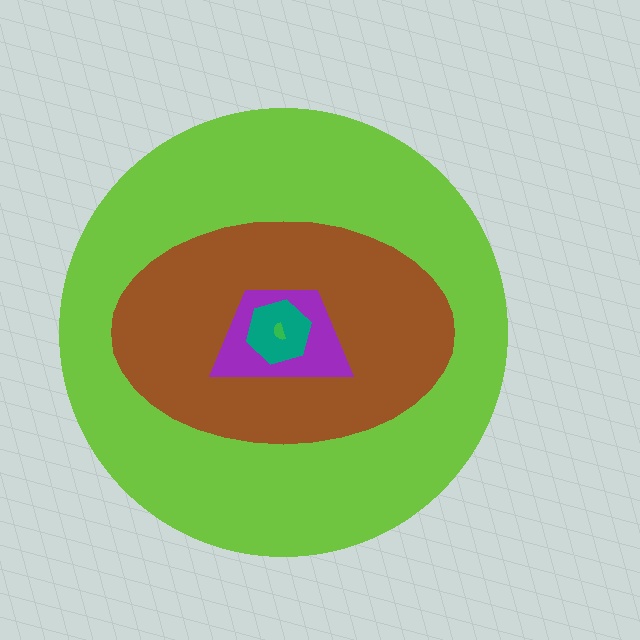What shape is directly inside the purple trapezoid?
The teal hexagon.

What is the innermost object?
The green semicircle.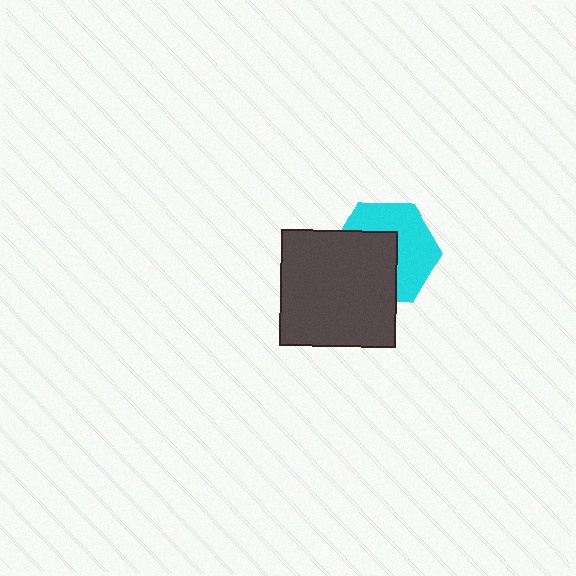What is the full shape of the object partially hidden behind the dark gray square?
The partially hidden object is a cyan hexagon.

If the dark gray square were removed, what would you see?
You would see the complete cyan hexagon.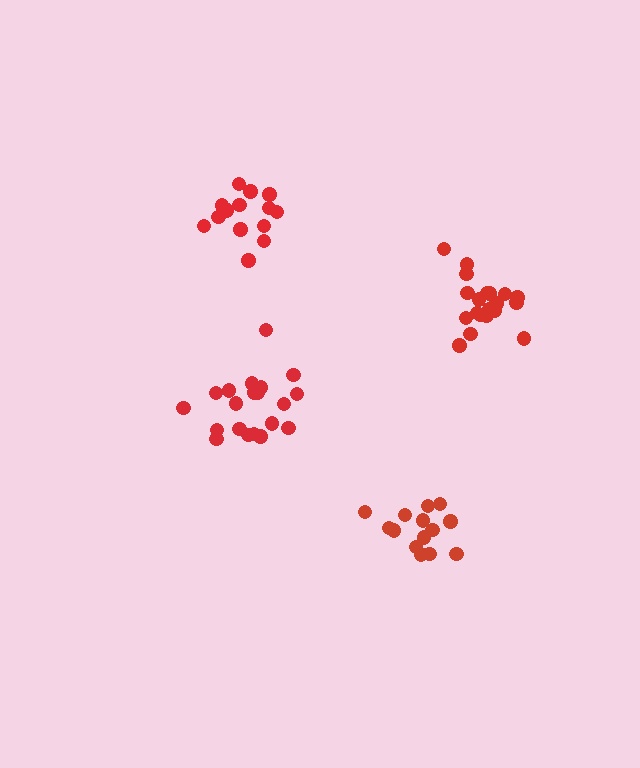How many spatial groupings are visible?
There are 4 spatial groupings.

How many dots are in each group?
Group 1: 14 dots, Group 2: 20 dots, Group 3: 15 dots, Group 4: 20 dots (69 total).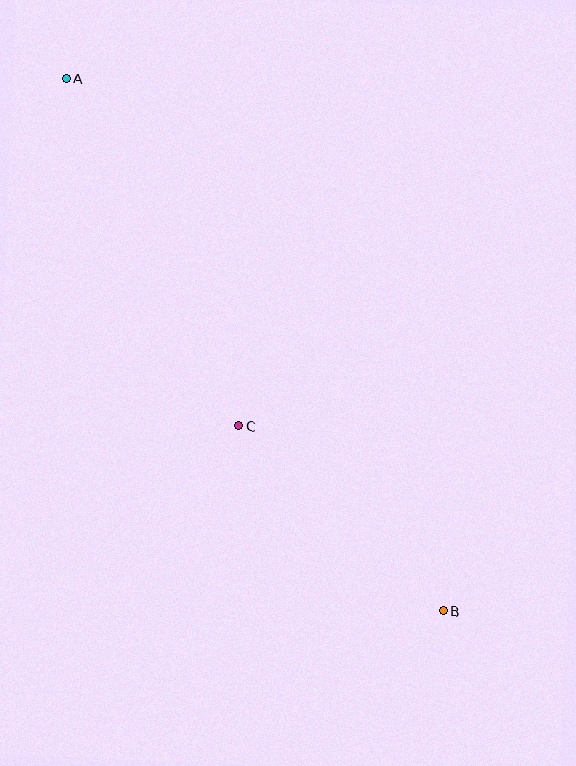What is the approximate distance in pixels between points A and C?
The distance between A and C is approximately 388 pixels.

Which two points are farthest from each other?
Points A and B are farthest from each other.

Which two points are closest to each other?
Points B and C are closest to each other.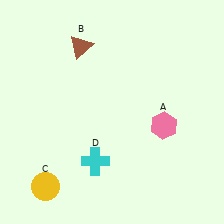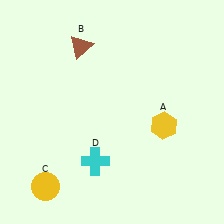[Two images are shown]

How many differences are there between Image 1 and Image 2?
There is 1 difference between the two images.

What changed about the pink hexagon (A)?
In Image 1, A is pink. In Image 2, it changed to yellow.